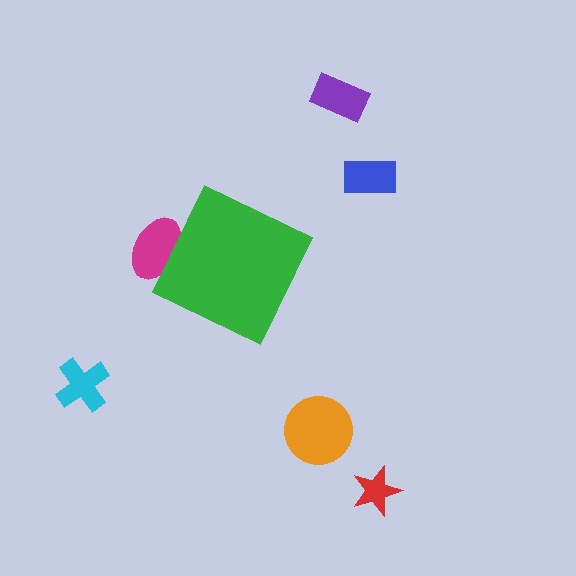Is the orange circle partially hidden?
No, the orange circle is fully visible.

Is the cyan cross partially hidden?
No, the cyan cross is fully visible.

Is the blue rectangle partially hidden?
No, the blue rectangle is fully visible.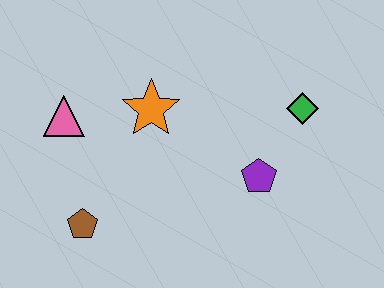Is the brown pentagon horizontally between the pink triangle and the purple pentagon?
Yes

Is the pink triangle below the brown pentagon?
No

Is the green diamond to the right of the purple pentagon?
Yes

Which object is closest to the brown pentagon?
The pink triangle is closest to the brown pentagon.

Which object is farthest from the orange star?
The green diamond is farthest from the orange star.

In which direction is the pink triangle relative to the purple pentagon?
The pink triangle is to the left of the purple pentagon.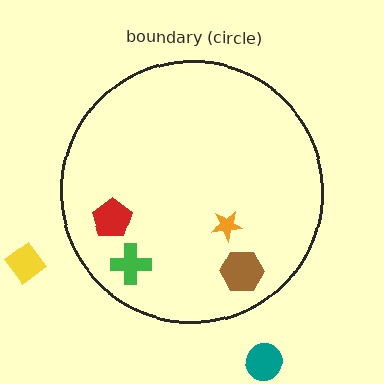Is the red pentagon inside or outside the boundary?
Inside.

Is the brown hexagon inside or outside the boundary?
Inside.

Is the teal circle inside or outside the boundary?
Outside.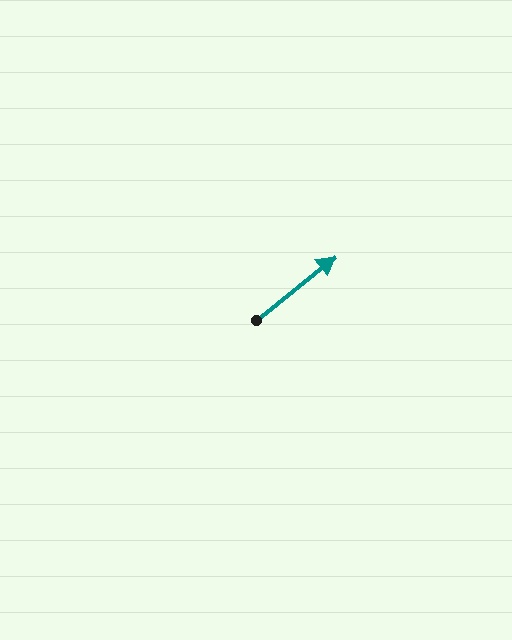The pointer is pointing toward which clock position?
Roughly 2 o'clock.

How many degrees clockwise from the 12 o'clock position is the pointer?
Approximately 51 degrees.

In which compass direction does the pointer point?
Northeast.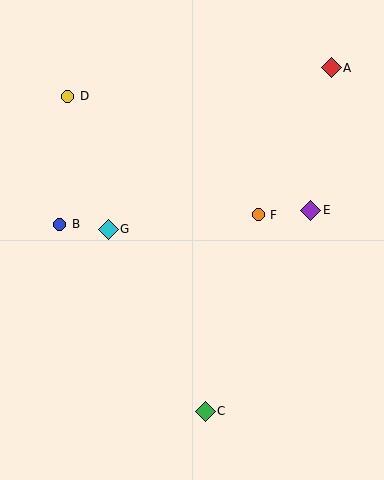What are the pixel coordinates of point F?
Point F is at (258, 215).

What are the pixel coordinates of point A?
Point A is at (331, 68).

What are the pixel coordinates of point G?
Point G is at (108, 229).